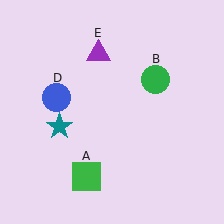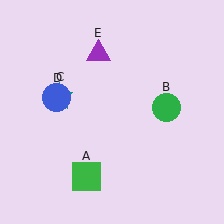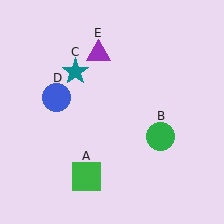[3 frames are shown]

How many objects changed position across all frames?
2 objects changed position: green circle (object B), teal star (object C).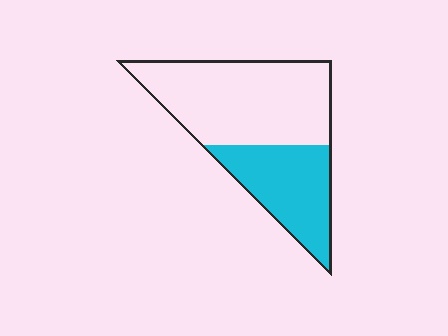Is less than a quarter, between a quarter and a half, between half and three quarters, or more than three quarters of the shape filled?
Between a quarter and a half.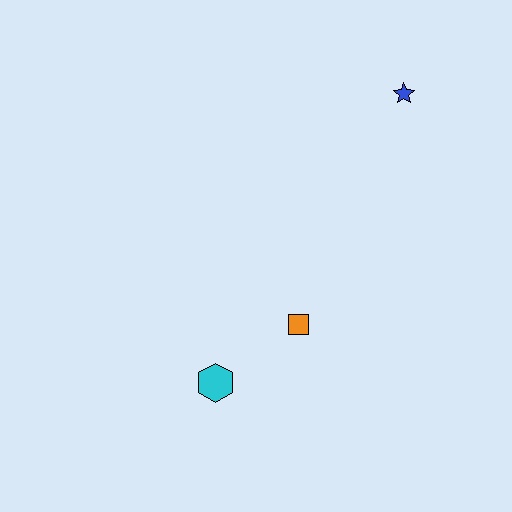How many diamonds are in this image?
There are no diamonds.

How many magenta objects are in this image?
There are no magenta objects.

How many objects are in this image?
There are 3 objects.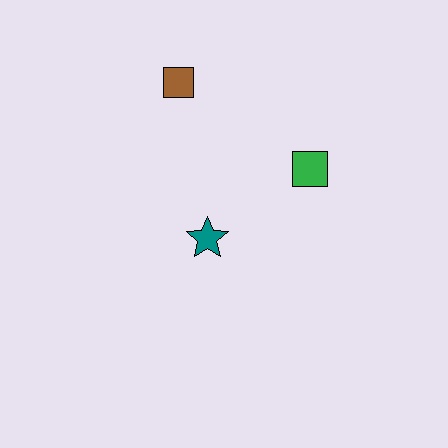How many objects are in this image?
There are 3 objects.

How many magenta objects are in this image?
There are no magenta objects.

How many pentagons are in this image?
There are no pentagons.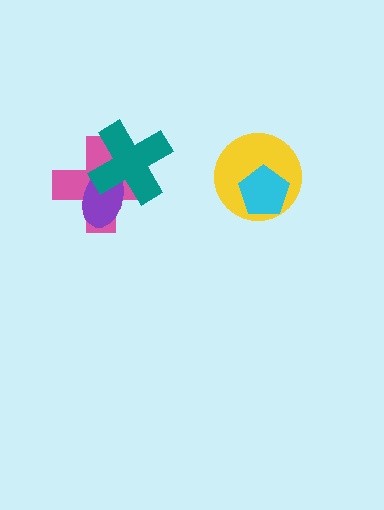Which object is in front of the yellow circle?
The cyan pentagon is in front of the yellow circle.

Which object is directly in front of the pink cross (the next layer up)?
The purple ellipse is directly in front of the pink cross.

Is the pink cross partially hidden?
Yes, it is partially covered by another shape.